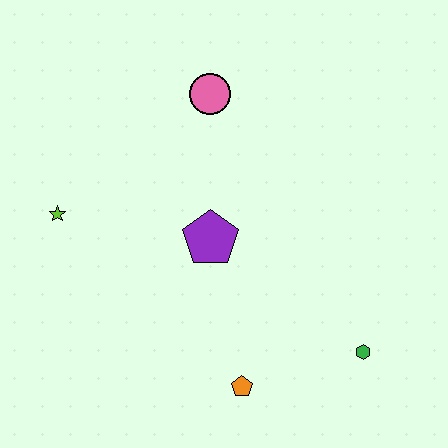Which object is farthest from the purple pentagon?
The green hexagon is farthest from the purple pentagon.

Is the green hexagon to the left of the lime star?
No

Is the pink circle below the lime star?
No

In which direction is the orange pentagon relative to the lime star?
The orange pentagon is to the right of the lime star.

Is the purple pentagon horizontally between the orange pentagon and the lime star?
Yes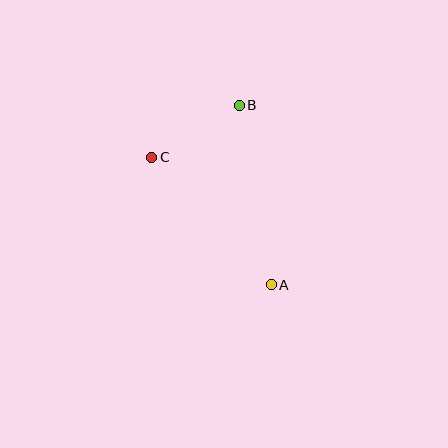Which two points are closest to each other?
Points B and C are closest to each other.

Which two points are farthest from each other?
Points A and B are farthest from each other.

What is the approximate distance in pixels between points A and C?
The distance between A and C is approximately 175 pixels.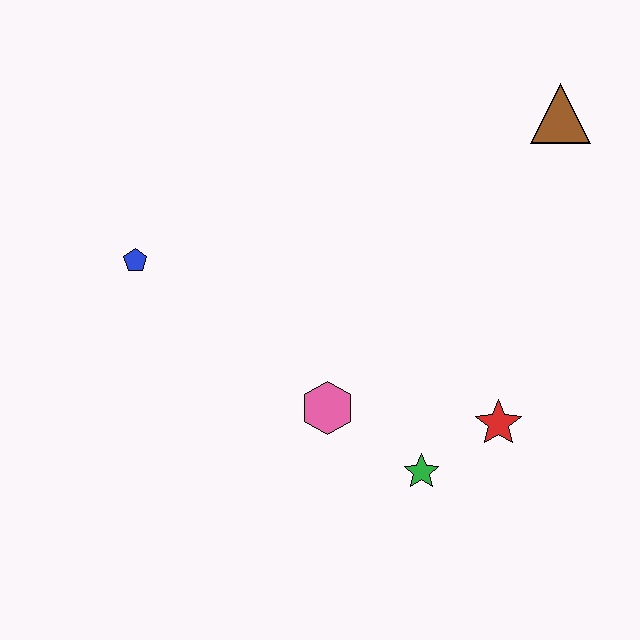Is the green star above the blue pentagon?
No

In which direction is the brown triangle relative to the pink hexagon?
The brown triangle is above the pink hexagon.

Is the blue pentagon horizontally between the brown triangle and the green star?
No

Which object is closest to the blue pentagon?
The pink hexagon is closest to the blue pentagon.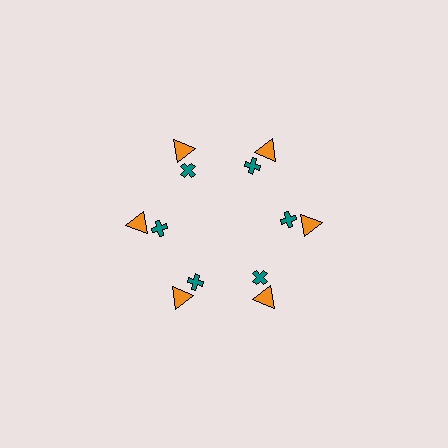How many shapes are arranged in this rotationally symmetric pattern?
There are 12 shapes, arranged in 6 groups of 2.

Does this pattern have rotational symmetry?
Yes, this pattern has 6-fold rotational symmetry. It looks the same after rotating 60 degrees around the center.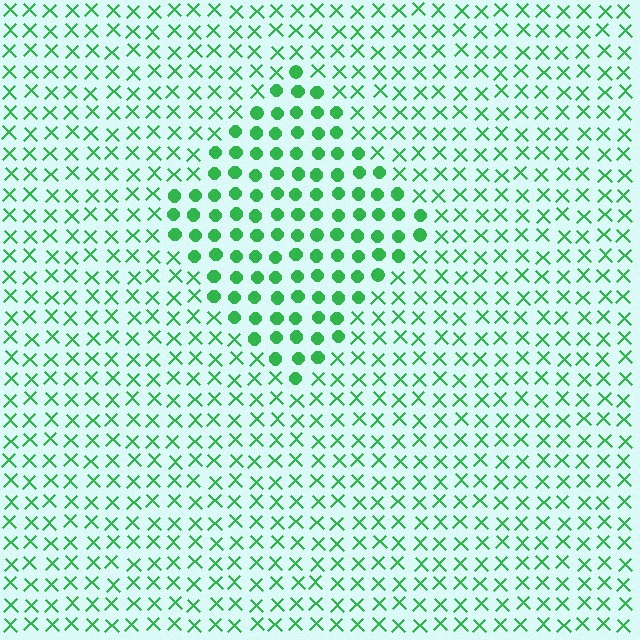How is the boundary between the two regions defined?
The boundary is defined by a change in element shape: circles inside vs. X marks outside. All elements share the same color and spacing.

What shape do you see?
I see a diamond.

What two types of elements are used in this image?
The image uses circles inside the diamond region and X marks outside it.